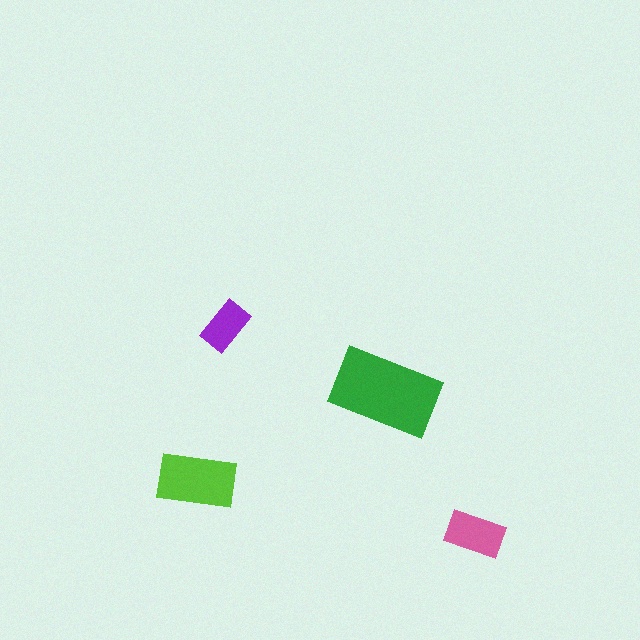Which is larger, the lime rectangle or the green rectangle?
The green one.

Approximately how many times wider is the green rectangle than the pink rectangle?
About 2 times wider.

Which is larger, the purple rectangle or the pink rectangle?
The pink one.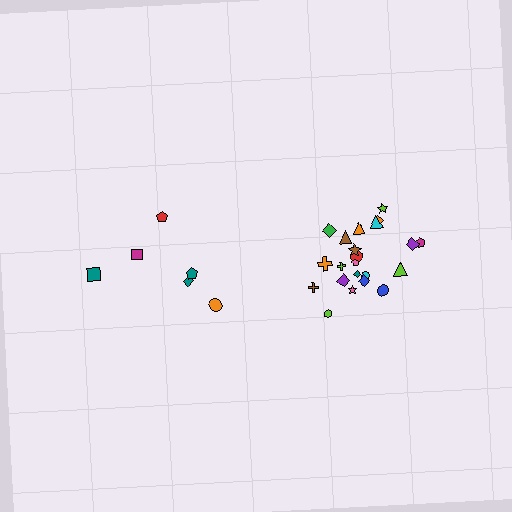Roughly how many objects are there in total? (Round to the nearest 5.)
Roughly 30 objects in total.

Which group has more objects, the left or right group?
The right group.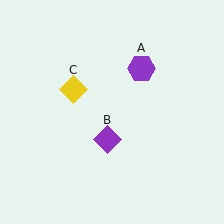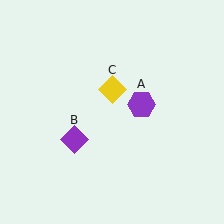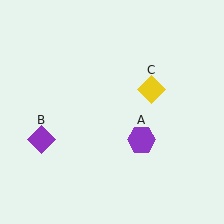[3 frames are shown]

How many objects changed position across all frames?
3 objects changed position: purple hexagon (object A), purple diamond (object B), yellow diamond (object C).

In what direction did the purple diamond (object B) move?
The purple diamond (object B) moved left.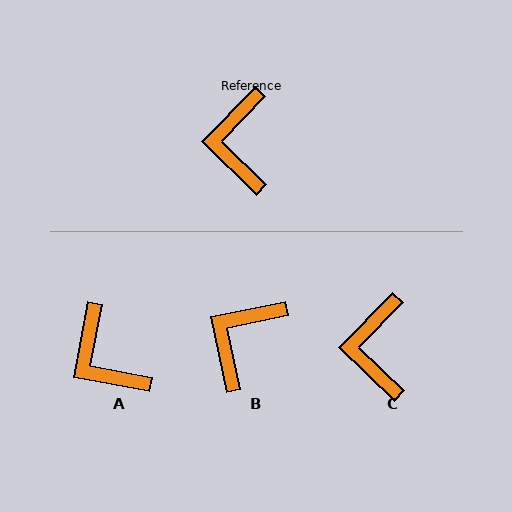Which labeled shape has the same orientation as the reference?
C.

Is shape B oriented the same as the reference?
No, it is off by about 34 degrees.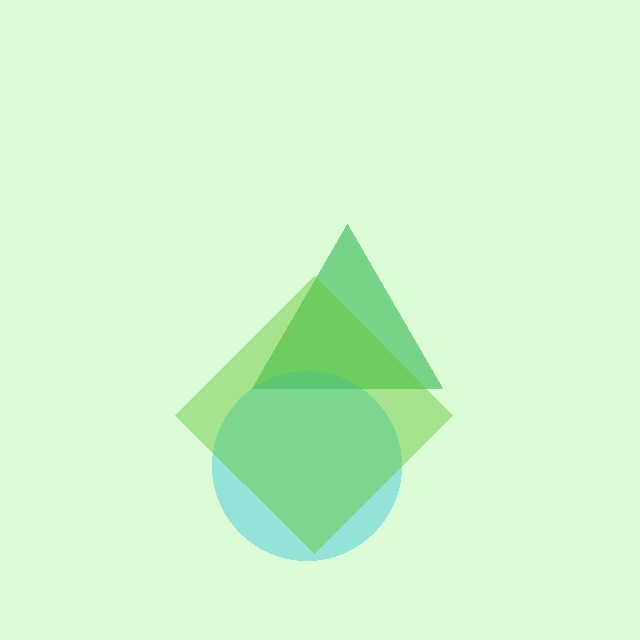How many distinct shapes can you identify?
There are 3 distinct shapes: a green triangle, a cyan circle, a lime diamond.